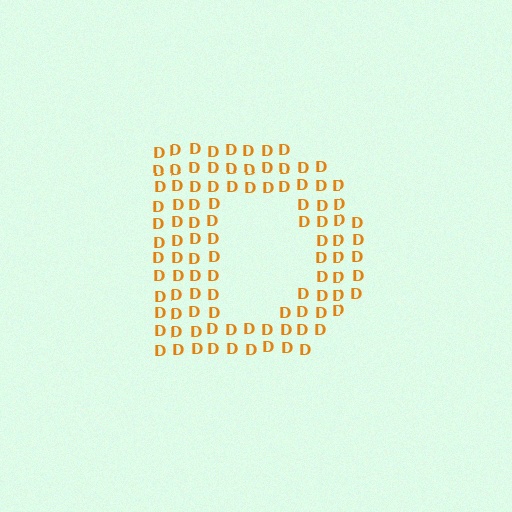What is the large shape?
The large shape is the letter D.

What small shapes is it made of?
It is made of small letter D's.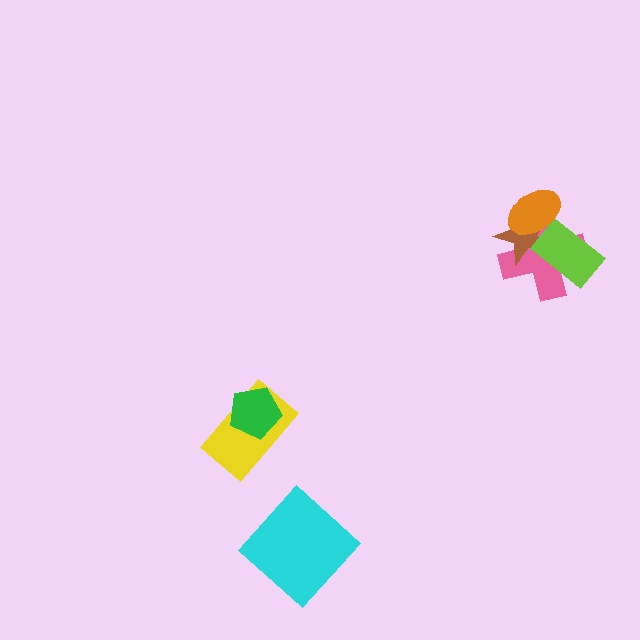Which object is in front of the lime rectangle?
The orange ellipse is in front of the lime rectangle.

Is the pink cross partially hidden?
Yes, it is partially covered by another shape.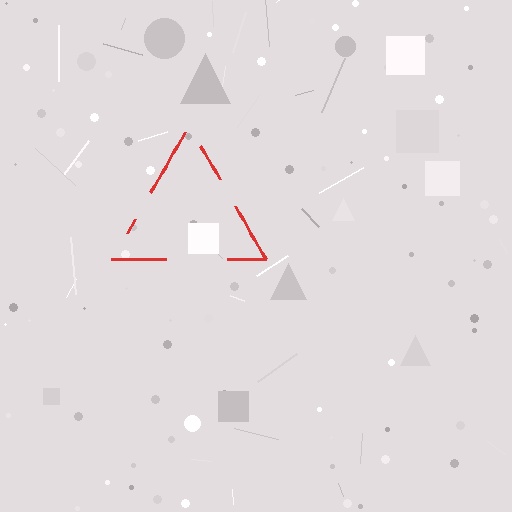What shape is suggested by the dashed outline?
The dashed outline suggests a triangle.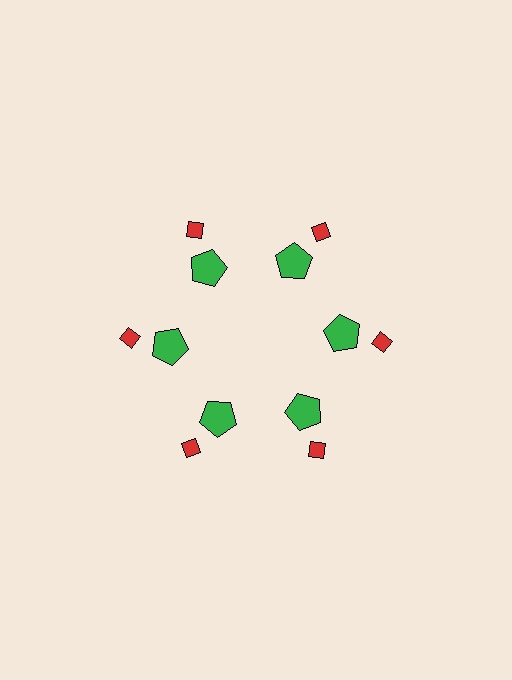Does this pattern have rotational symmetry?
Yes, this pattern has 6-fold rotational symmetry. It looks the same after rotating 60 degrees around the center.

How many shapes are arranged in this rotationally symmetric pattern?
There are 12 shapes, arranged in 6 groups of 2.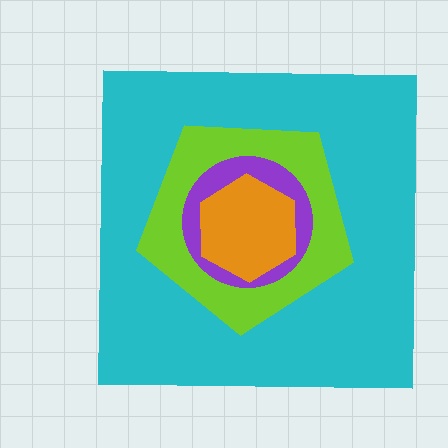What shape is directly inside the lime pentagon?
The purple circle.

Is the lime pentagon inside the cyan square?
Yes.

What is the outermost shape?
The cyan square.